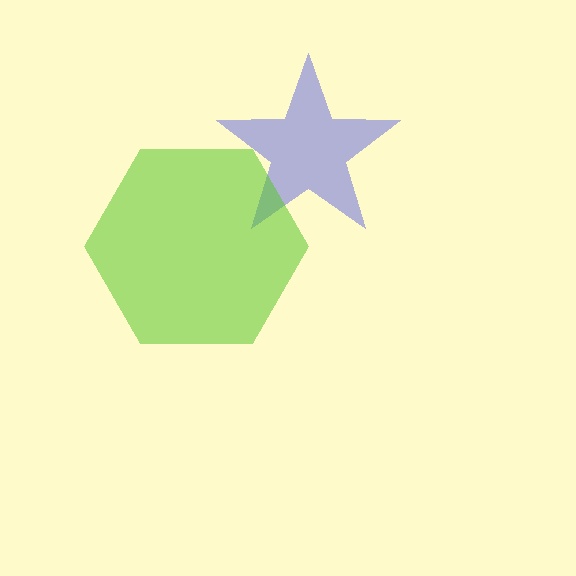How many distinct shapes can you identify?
There are 2 distinct shapes: a blue star, a lime hexagon.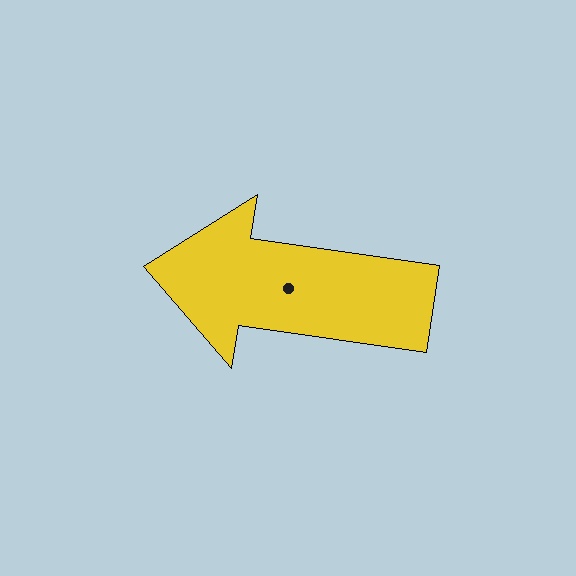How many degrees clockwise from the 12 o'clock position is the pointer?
Approximately 278 degrees.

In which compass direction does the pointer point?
West.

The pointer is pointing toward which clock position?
Roughly 9 o'clock.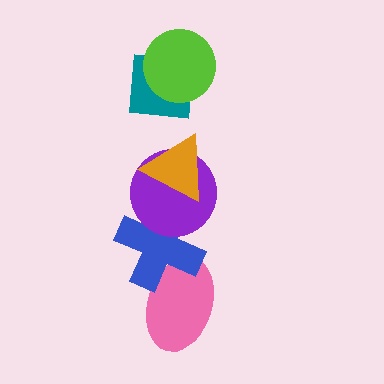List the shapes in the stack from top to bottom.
From top to bottom: the lime circle, the teal square, the orange triangle, the purple circle, the blue cross, the pink ellipse.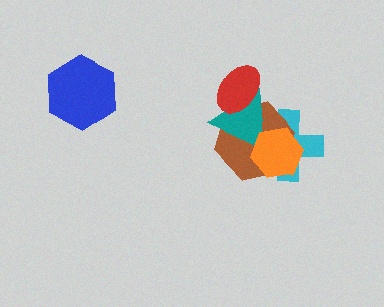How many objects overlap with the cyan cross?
3 objects overlap with the cyan cross.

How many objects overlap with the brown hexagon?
4 objects overlap with the brown hexagon.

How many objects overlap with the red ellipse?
2 objects overlap with the red ellipse.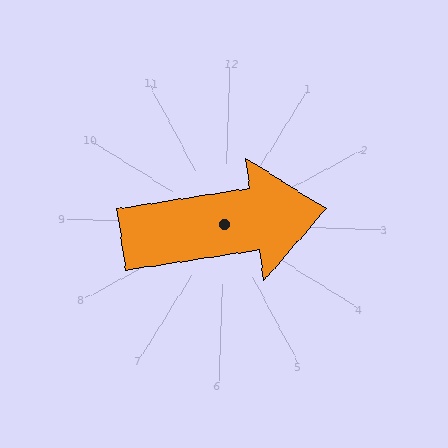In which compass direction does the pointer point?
East.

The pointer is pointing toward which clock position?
Roughly 3 o'clock.